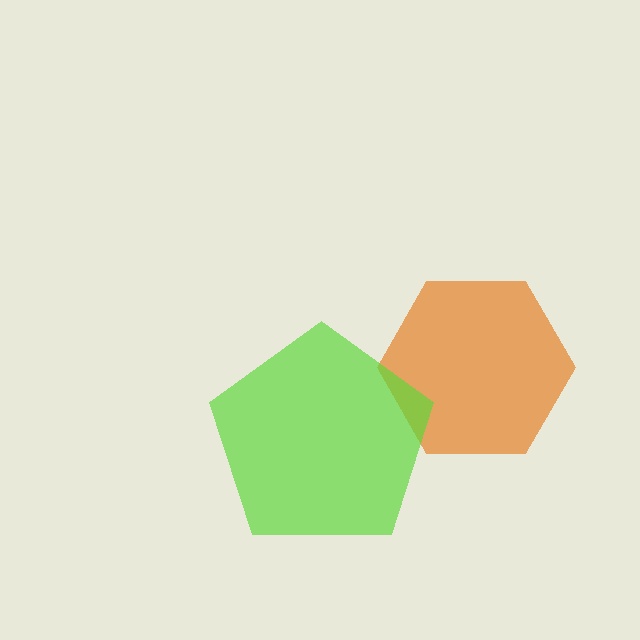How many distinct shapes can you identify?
There are 2 distinct shapes: an orange hexagon, a lime pentagon.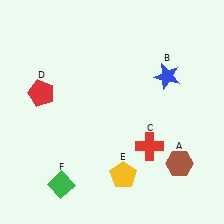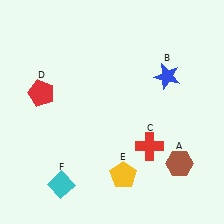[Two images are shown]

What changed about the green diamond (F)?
In Image 1, F is green. In Image 2, it changed to cyan.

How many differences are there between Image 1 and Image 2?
There is 1 difference between the two images.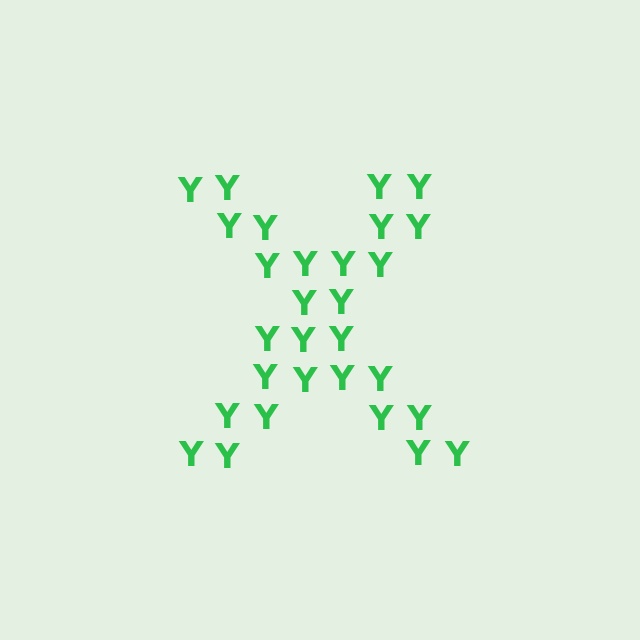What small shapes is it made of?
It is made of small letter Y's.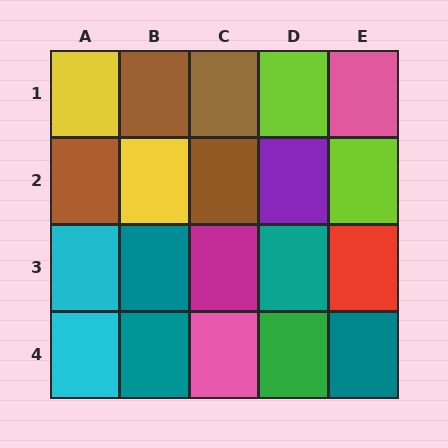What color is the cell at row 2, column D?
Purple.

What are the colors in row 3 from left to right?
Cyan, teal, magenta, teal, red.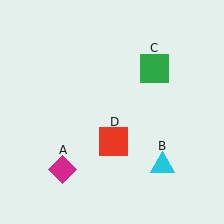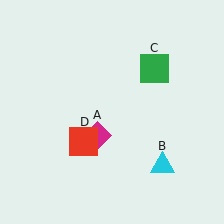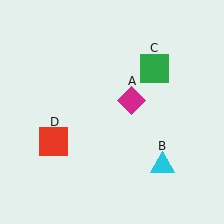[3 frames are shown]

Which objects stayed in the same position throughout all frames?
Cyan triangle (object B) and green square (object C) remained stationary.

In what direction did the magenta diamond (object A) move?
The magenta diamond (object A) moved up and to the right.